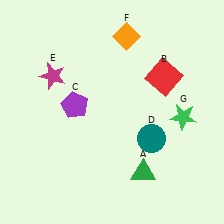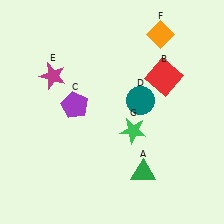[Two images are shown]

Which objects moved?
The objects that moved are: the teal circle (D), the orange diamond (F), the green star (G).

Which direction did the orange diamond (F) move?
The orange diamond (F) moved right.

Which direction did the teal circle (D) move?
The teal circle (D) moved up.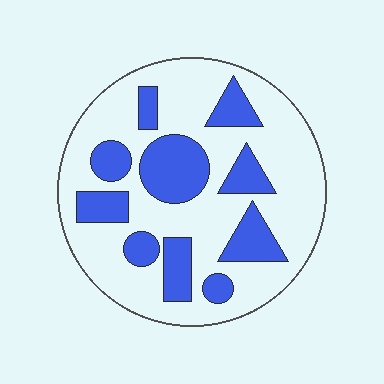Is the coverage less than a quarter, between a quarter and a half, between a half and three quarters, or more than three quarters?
Between a quarter and a half.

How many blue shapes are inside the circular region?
10.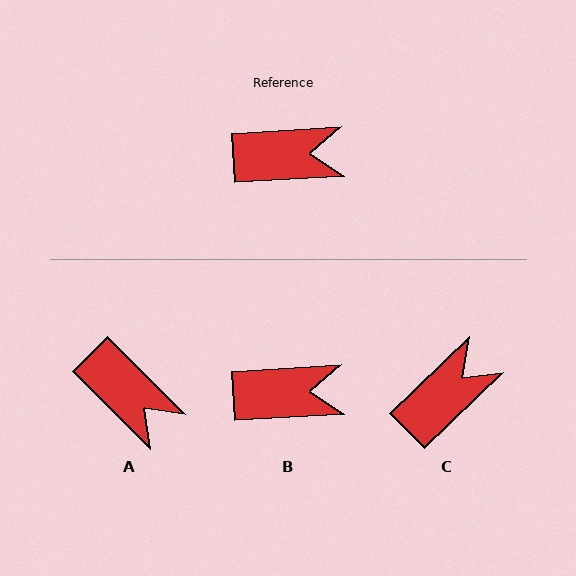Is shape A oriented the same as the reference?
No, it is off by about 48 degrees.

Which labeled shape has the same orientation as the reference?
B.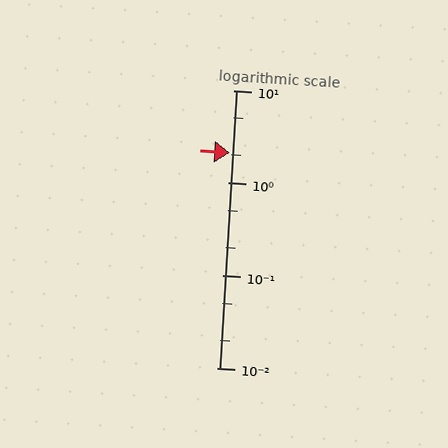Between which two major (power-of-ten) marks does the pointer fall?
The pointer is between 1 and 10.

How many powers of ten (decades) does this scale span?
The scale spans 3 decades, from 0.01 to 10.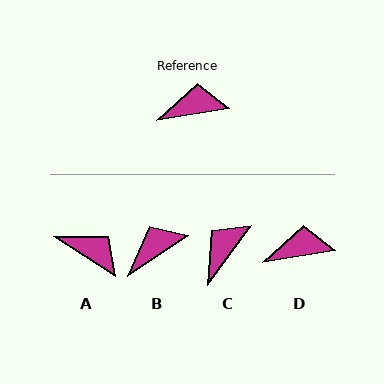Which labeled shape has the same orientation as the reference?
D.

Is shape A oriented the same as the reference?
No, it is off by about 42 degrees.